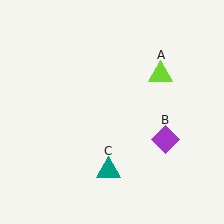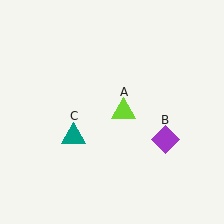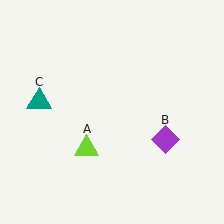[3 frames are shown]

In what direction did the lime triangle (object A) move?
The lime triangle (object A) moved down and to the left.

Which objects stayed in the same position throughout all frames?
Purple diamond (object B) remained stationary.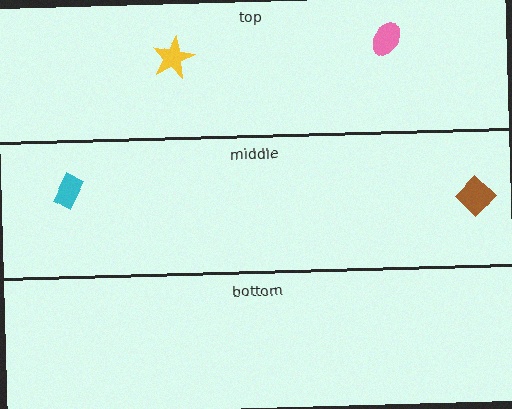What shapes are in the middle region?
The cyan rectangle, the brown diamond.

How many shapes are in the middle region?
2.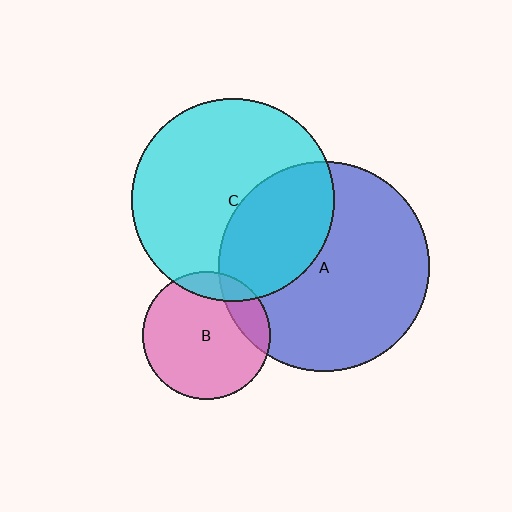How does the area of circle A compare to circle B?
Approximately 2.7 times.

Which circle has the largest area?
Circle A (blue).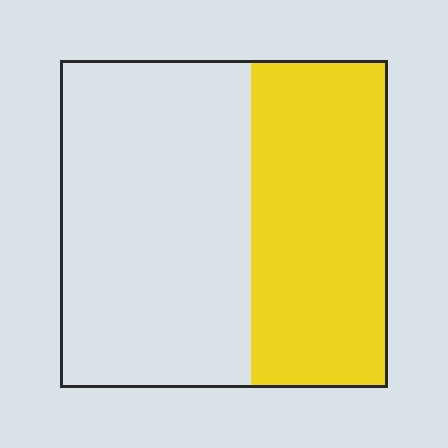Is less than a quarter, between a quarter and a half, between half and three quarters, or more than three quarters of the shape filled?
Between a quarter and a half.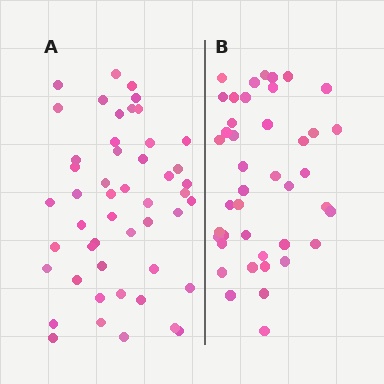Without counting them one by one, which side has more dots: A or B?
Region A (the left region) has more dots.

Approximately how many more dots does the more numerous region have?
Region A has roughly 8 or so more dots than region B.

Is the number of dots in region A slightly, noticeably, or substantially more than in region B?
Region A has only slightly more — the two regions are fairly close. The ratio is roughly 1.2 to 1.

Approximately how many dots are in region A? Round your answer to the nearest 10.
About 50 dots. (The exact count is 49, which rounds to 50.)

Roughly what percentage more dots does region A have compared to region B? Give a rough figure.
About 15% more.